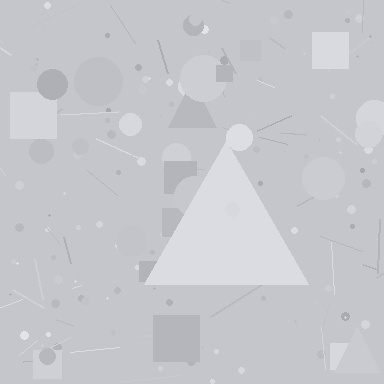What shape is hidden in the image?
A triangle is hidden in the image.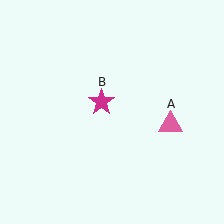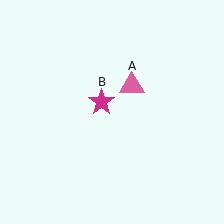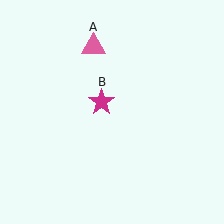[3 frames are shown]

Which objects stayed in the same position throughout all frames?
Magenta star (object B) remained stationary.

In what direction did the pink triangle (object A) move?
The pink triangle (object A) moved up and to the left.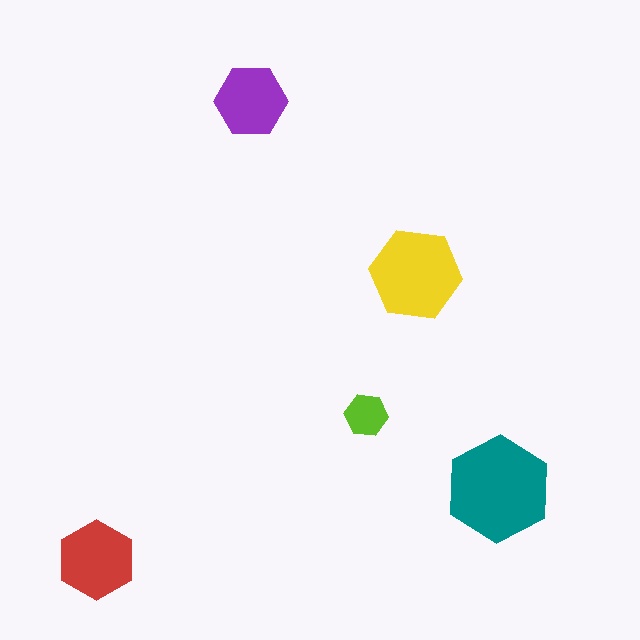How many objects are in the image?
There are 5 objects in the image.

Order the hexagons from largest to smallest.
the teal one, the yellow one, the red one, the purple one, the lime one.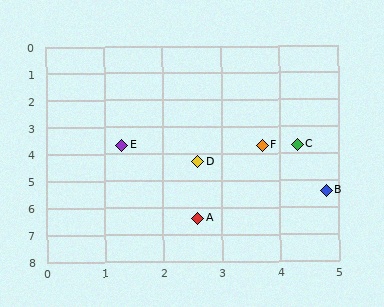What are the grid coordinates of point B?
Point B is at approximately (4.8, 5.4).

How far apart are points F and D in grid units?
Points F and D are about 1.3 grid units apart.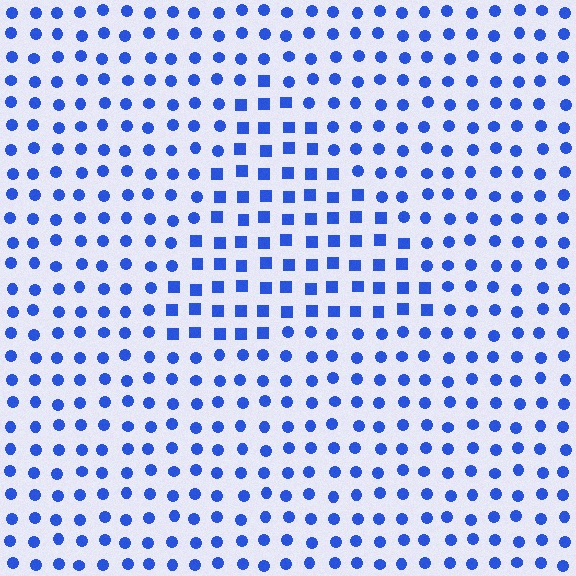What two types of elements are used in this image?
The image uses squares inside the triangle region and circles outside it.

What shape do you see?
I see a triangle.